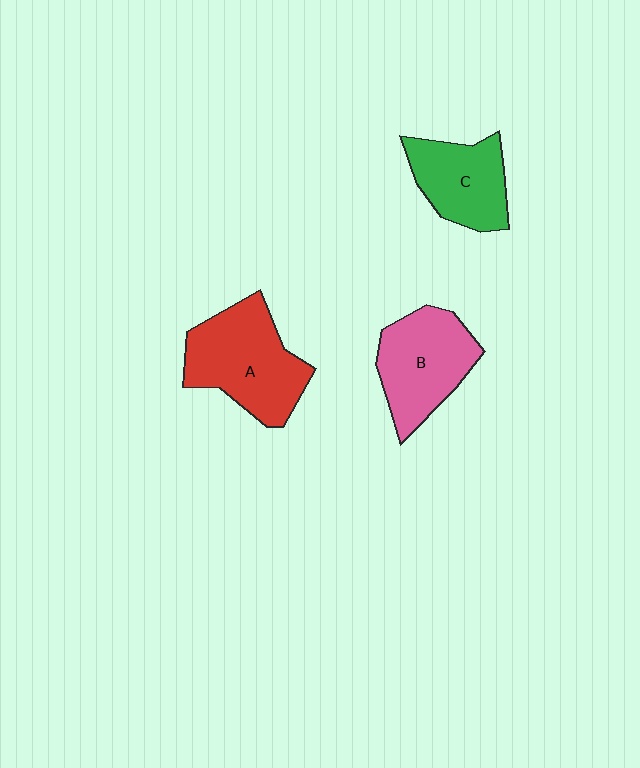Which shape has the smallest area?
Shape C (green).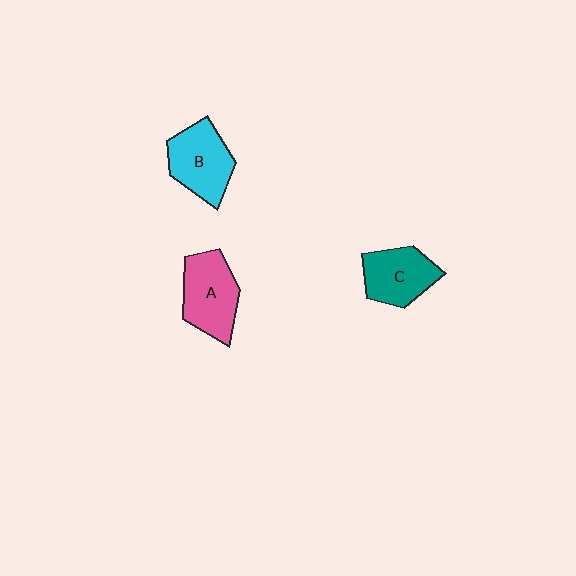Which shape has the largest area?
Shape A (pink).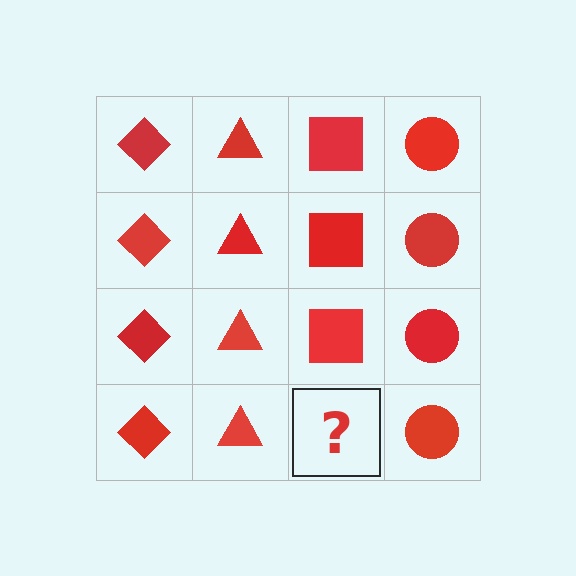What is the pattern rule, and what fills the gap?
The rule is that each column has a consistent shape. The gap should be filled with a red square.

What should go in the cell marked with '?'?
The missing cell should contain a red square.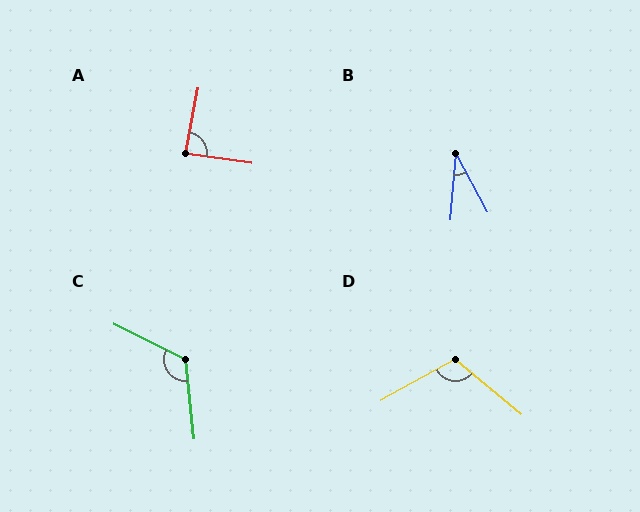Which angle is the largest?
C, at approximately 123 degrees.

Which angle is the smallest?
B, at approximately 33 degrees.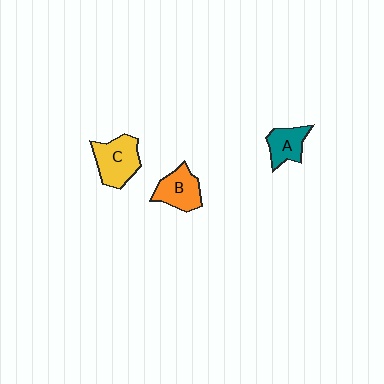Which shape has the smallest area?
Shape A (teal).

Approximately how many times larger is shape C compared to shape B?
Approximately 1.2 times.